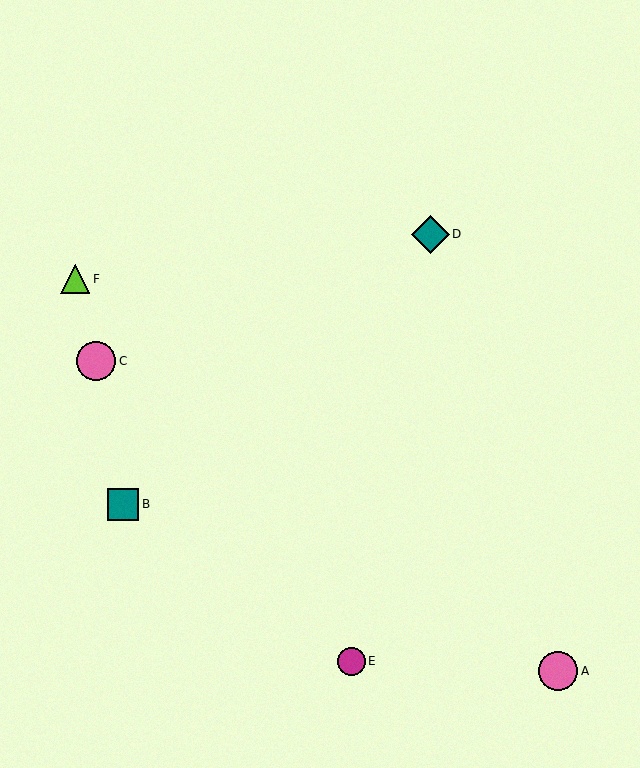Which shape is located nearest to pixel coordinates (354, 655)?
The magenta circle (labeled E) at (351, 661) is nearest to that location.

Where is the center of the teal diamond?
The center of the teal diamond is at (430, 234).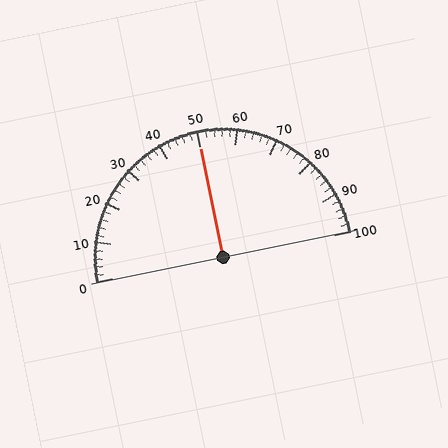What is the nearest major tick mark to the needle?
The nearest major tick mark is 50.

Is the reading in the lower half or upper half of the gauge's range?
The reading is in the upper half of the range (0 to 100).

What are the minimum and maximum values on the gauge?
The gauge ranges from 0 to 100.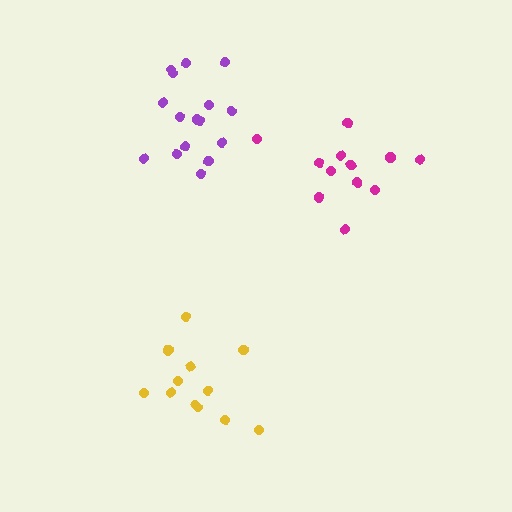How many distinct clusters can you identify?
There are 3 distinct clusters.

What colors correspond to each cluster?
The clusters are colored: magenta, yellow, purple.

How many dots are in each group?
Group 1: 12 dots, Group 2: 12 dots, Group 3: 16 dots (40 total).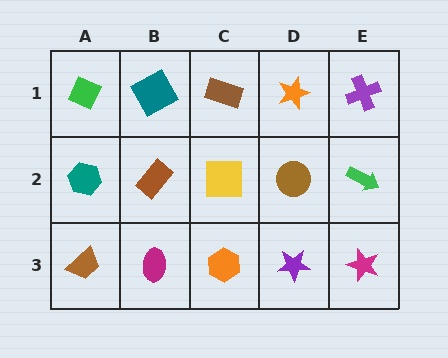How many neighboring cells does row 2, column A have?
3.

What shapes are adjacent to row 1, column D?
A brown circle (row 2, column D), a brown rectangle (row 1, column C), a purple cross (row 1, column E).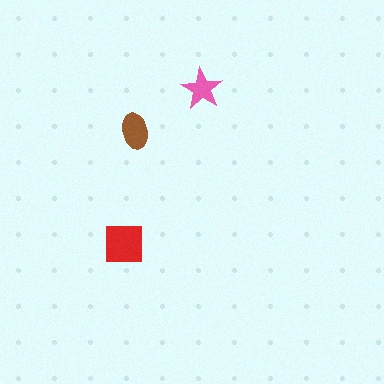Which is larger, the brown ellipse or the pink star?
The brown ellipse.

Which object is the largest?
The red square.